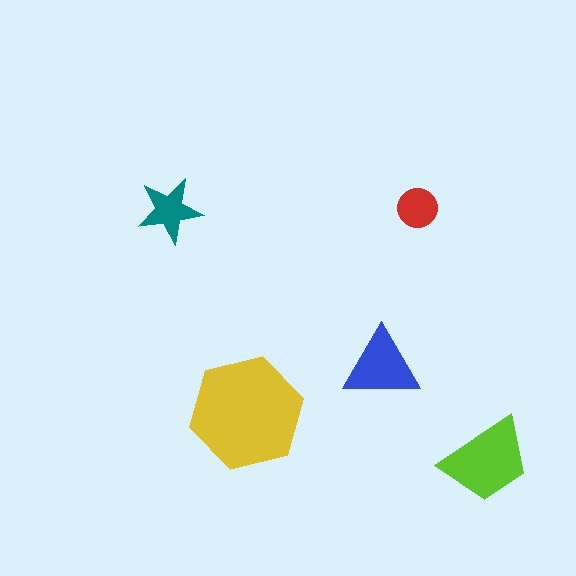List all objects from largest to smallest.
The yellow hexagon, the lime trapezoid, the blue triangle, the teal star, the red circle.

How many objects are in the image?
There are 5 objects in the image.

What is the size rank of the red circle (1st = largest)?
5th.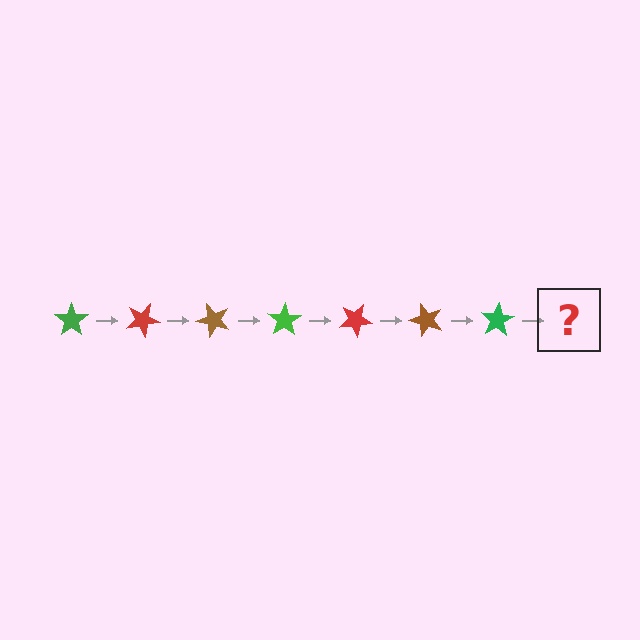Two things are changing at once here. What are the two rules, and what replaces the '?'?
The two rules are that it rotates 25 degrees each step and the color cycles through green, red, and brown. The '?' should be a red star, rotated 175 degrees from the start.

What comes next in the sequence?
The next element should be a red star, rotated 175 degrees from the start.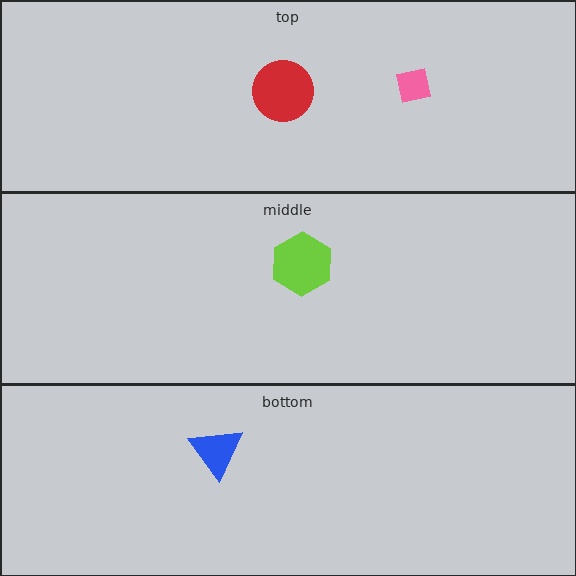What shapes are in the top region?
The red circle, the pink square.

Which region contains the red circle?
The top region.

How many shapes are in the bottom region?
1.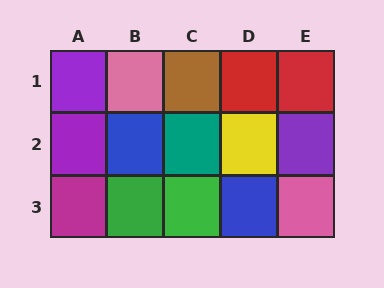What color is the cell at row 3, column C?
Green.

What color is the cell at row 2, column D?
Yellow.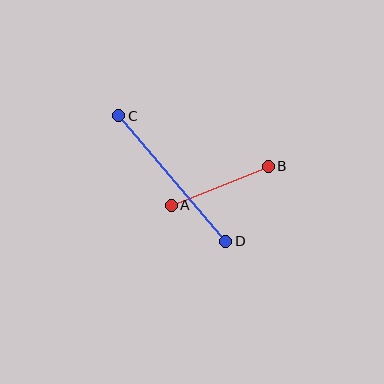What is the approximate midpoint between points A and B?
The midpoint is at approximately (220, 186) pixels.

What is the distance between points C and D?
The distance is approximately 165 pixels.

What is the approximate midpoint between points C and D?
The midpoint is at approximately (172, 179) pixels.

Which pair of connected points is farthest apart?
Points C and D are farthest apart.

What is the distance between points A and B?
The distance is approximately 104 pixels.